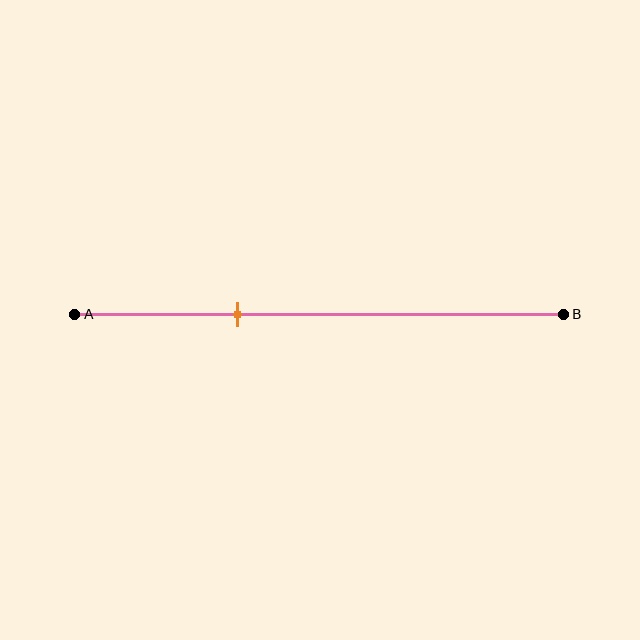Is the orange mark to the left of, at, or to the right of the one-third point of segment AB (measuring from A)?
The orange mark is approximately at the one-third point of segment AB.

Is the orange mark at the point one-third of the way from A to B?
Yes, the mark is approximately at the one-third point.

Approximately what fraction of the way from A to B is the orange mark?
The orange mark is approximately 35% of the way from A to B.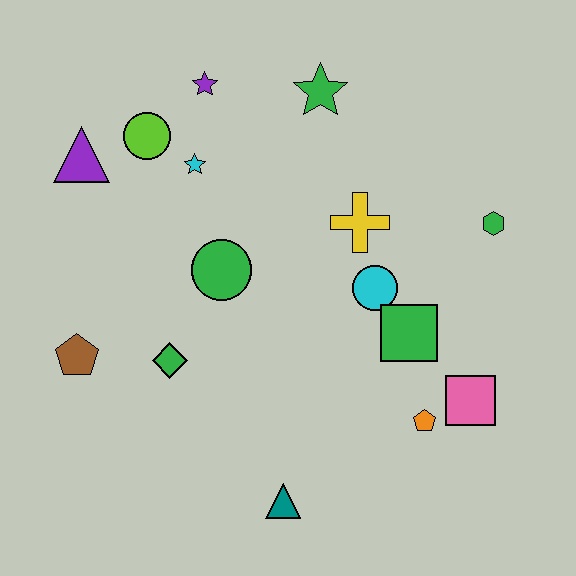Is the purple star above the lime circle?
Yes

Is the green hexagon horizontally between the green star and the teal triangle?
No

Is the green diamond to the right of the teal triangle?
No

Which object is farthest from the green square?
The purple triangle is farthest from the green square.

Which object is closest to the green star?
The purple star is closest to the green star.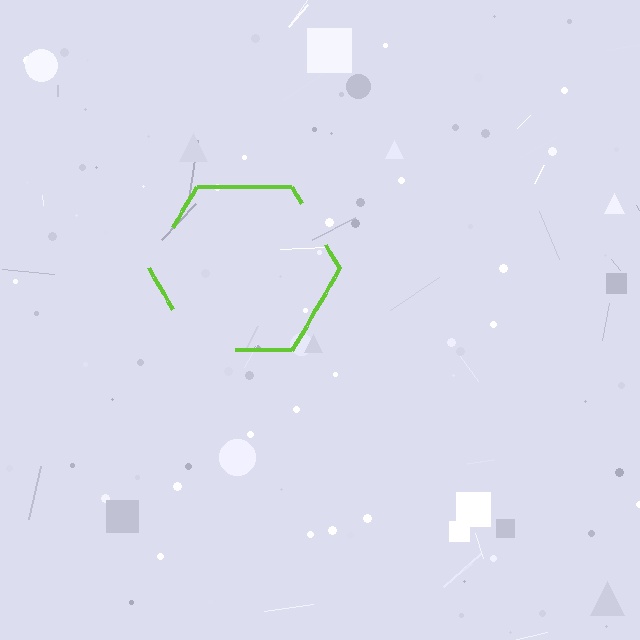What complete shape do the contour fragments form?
The contour fragments form a hexagon.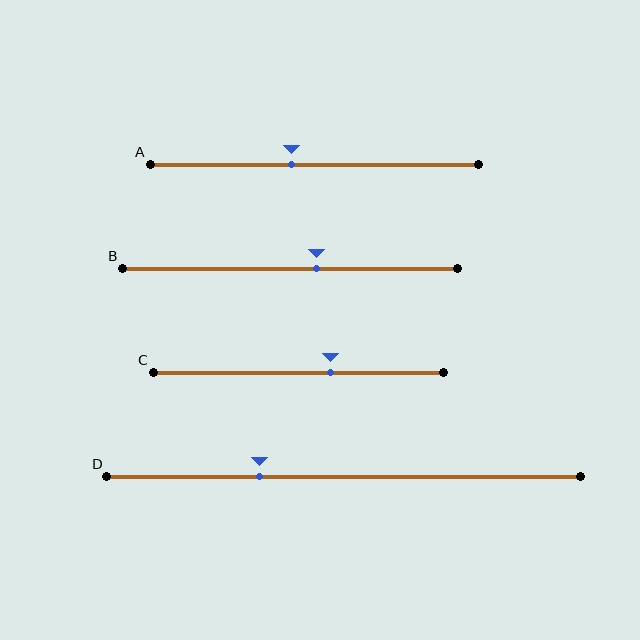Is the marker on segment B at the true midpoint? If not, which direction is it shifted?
No, the marker on segment B is shifted to the right by about 8% of the segment length.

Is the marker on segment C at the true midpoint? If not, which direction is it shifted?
No, the marker on segment C is shifted to the right by about 11% of the segment length.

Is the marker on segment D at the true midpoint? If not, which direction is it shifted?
No, the marker on segment D is shifted to the left by about 18% of the segment length.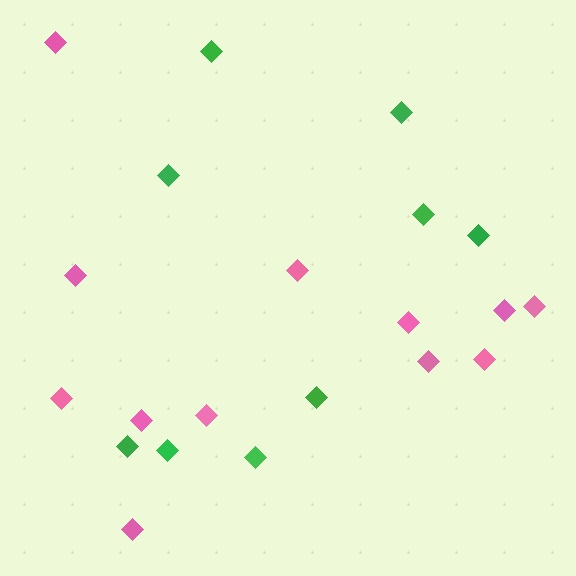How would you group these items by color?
There are 2 groups: one group of green diamonds (9) and one group of pink diamonds (12).